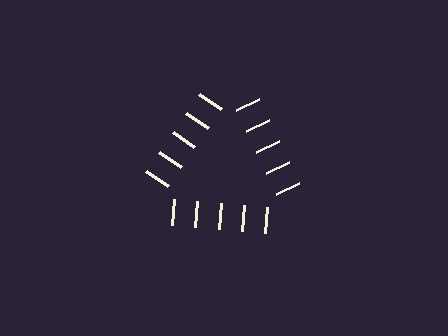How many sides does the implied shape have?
3 sides — the line-ends trace a triangle.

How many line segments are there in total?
15 — 5 along each of the 3 edges.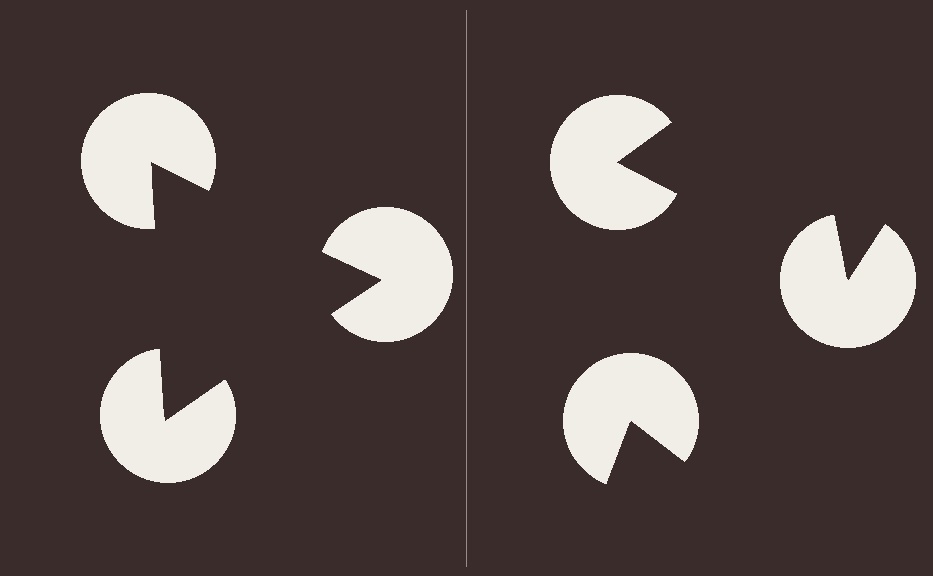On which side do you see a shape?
An illusory triangle appears on the left side. On the right side the wedge cuts are rotated, so no coherent shape forms.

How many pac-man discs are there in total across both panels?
6 — 3 on each side.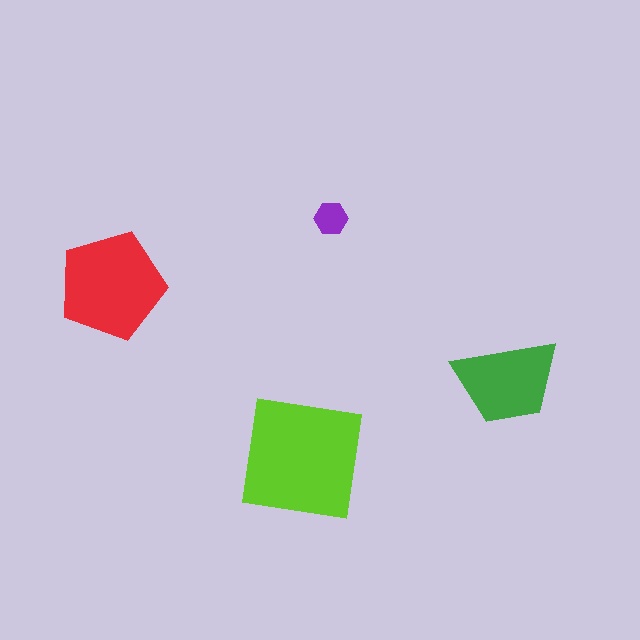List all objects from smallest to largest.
The purple hexagon, the green trapezoid, the red pentagon, the lime square.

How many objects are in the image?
There are 4 objects in the image.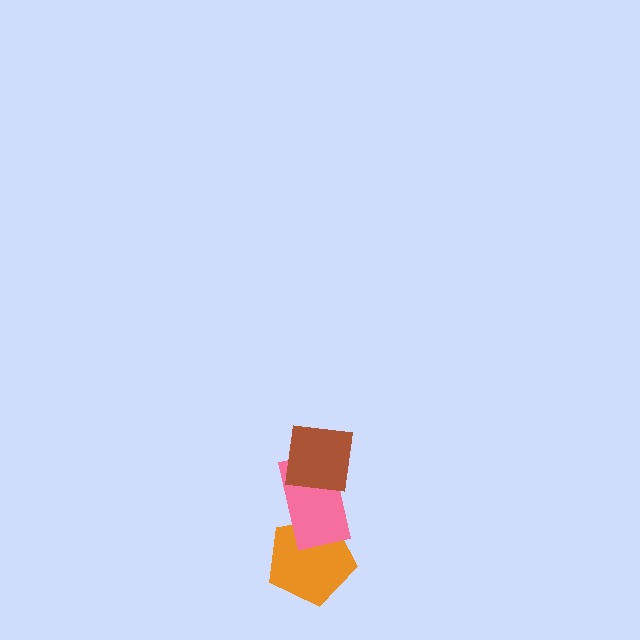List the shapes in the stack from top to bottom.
From top to bottom: the brown square, the pink rectangle, the orange pentagon.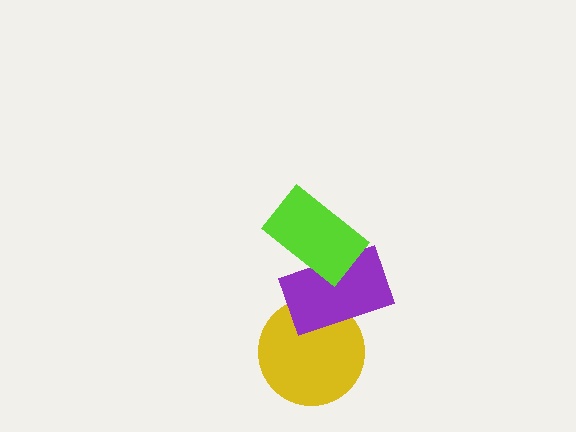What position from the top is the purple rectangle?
The purple rectangle is 2nd from the top.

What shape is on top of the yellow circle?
The purple rectangle is on top of the yellow circle.